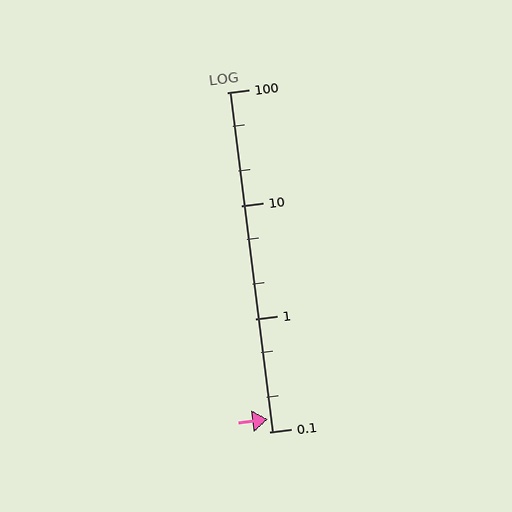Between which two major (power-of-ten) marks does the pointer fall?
The pointer is between 0.1 and 1.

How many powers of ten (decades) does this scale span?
The scale spans 3 decades, from 0.1 to 100.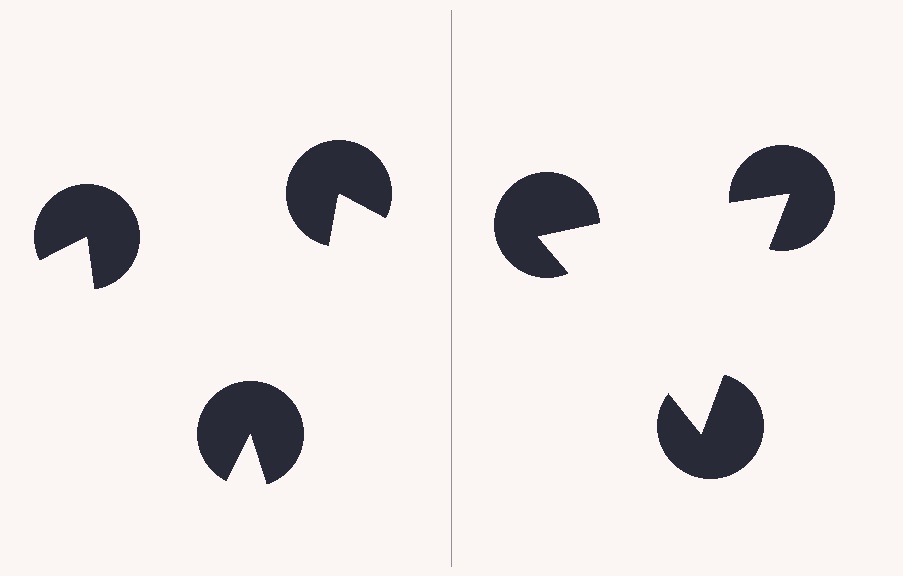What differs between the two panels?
The pac-man discs are positioned identically on both sides; only the wedge orientations differ. On the right they align to a triangle; on the left they are misaligned.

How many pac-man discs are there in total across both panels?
6 — 3 on each side.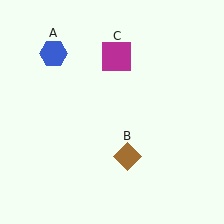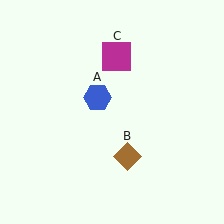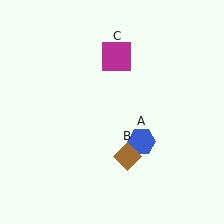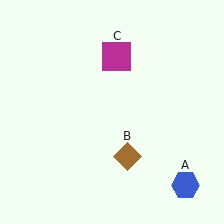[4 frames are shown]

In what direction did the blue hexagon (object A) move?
The blue hexagon (object A) moved down and to the right.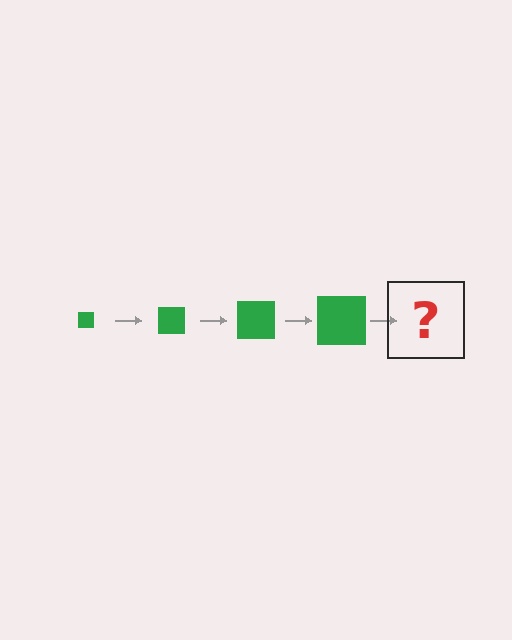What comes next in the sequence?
The next element should be a green square, larger than the previous one.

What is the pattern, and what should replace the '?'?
The pattern is that the square gets progressively larger each step. The '?' should be a green square, larger than the previous one.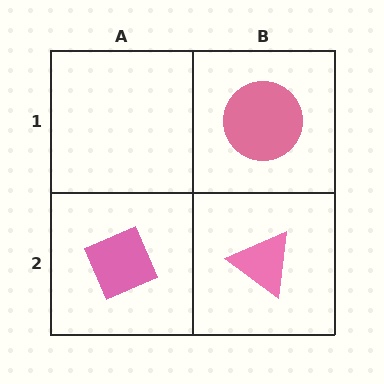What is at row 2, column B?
A pink triangle.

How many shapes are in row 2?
2 shapes.